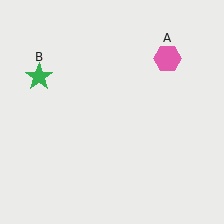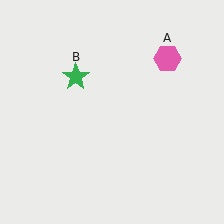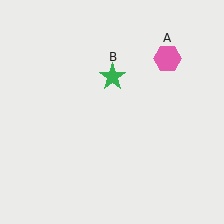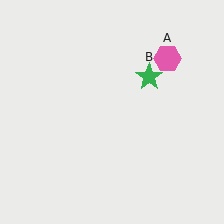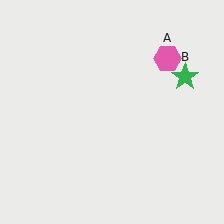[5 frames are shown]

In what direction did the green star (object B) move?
The green star (object B) moved right.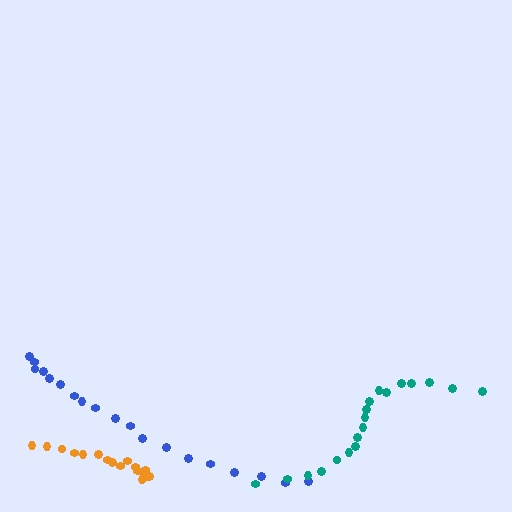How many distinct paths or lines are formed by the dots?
There are 3 distinct paths.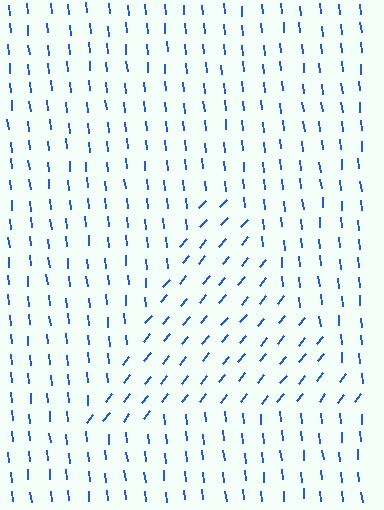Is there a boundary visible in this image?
Yes, there is a texture boundary formed by a change in line orientation.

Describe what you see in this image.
The image is filled with small blue line segments. A triangle region in the image has lines oriented differently from the surrounding lines, creating a visible texture boundary.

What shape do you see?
I see a triangle.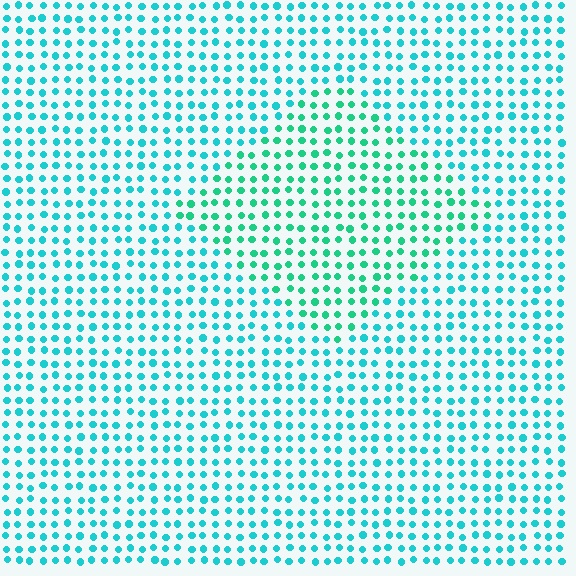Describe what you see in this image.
The image is filled with small cyan elements in a uniform arrangement. A diamond-shaped region is visible where the elements are tinted to a slightly different hue, forming a subtle color boundary.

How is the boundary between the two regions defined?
The boundary is defined purely by a slight shift in hue (about 25 degrees). Spacing, size, and orientation are identical on both sides.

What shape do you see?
I see a diamond.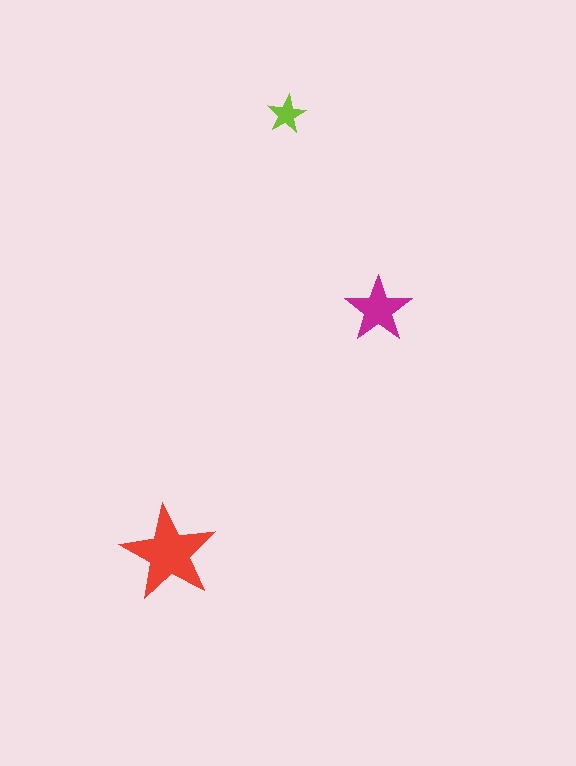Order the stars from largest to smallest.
the red one, the magenta one, the lime one.